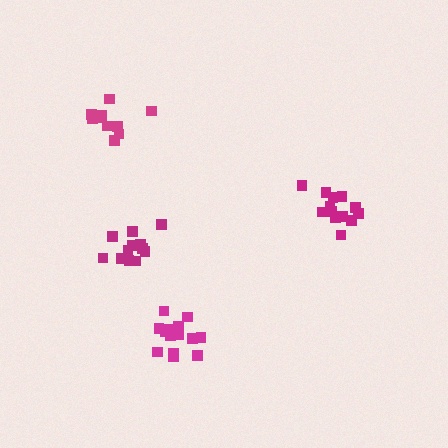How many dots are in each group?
Group 1: 14 dots, Group 2: 13 dots, Group 3: 15 dots, Group 4: 10 dots (52 total).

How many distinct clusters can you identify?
There are 4 distinct clusters.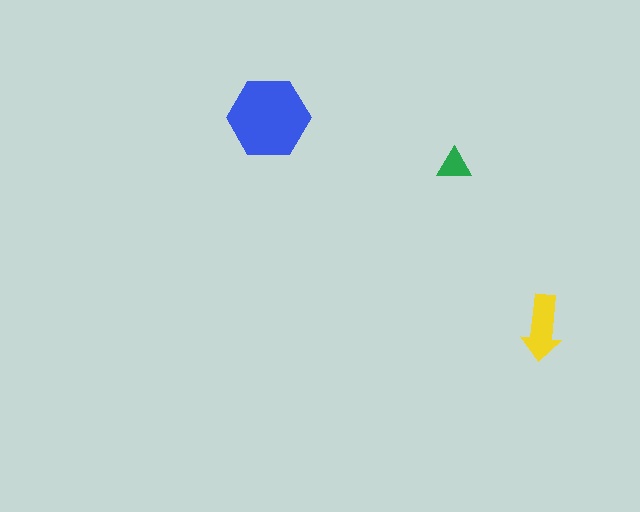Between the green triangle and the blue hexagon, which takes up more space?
The blue hexagon.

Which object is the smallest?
The green triangle.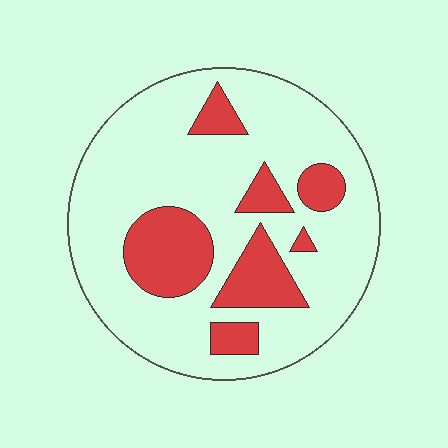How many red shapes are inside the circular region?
7.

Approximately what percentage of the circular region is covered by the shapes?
Approximately 25%.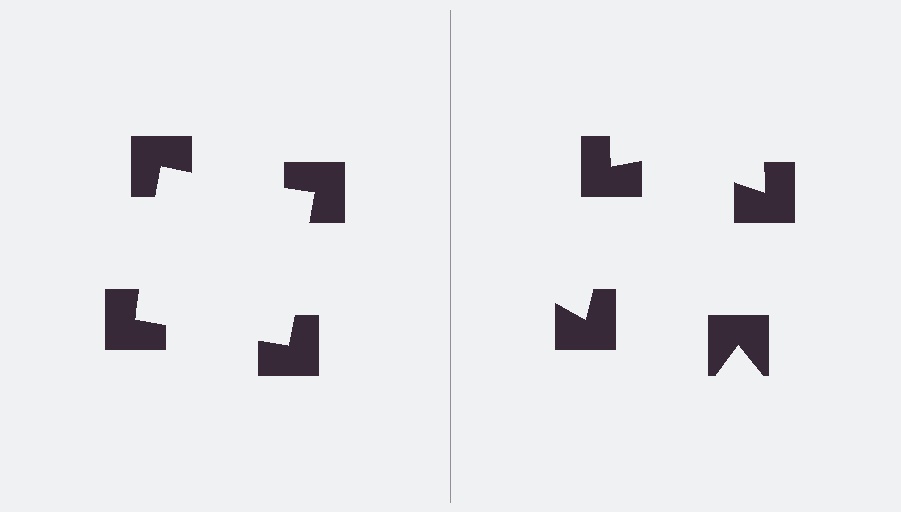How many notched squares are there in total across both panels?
8 — 4 on each side.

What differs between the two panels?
The notched squares are positioned identically on both sides; only the wedge orientations differ. On the left they align to a square; on the right they are misaligned.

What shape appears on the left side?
An illusory square.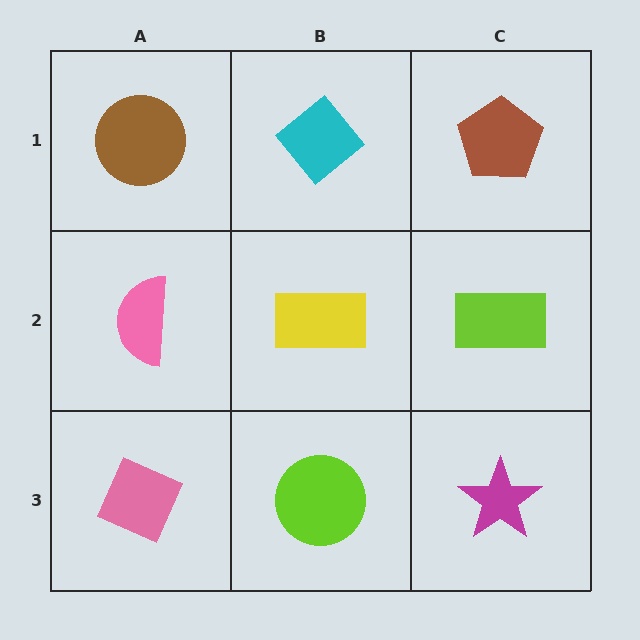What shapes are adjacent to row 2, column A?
A brown circle (row 1, column A), a pink diamond (row 3, column A), a yellow rectangle (row 2, column B).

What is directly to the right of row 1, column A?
A cyan diamond.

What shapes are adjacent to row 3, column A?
A pink semicircle (row 2, column A), a lime circle (row 3, column B).